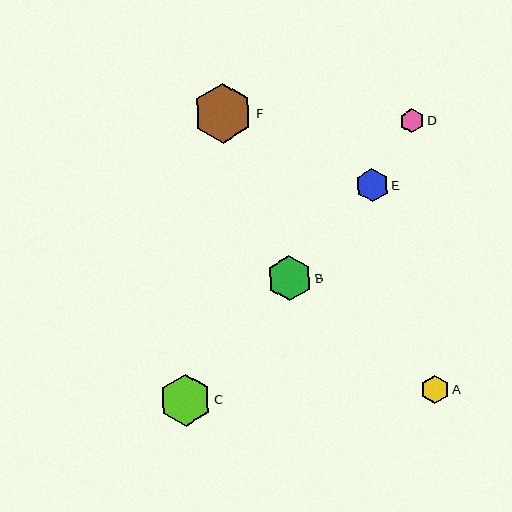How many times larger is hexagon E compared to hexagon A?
Hexagon E is approximately 1.2 times the size of hexagon A.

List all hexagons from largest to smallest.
From largest to smallest: F, C, B, E, A, D.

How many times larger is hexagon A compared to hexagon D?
Hexagon A is approximately 1.2 times the size of hexagon D.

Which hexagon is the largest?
Hexagon F is the largest with a size of approximately 59 pixels.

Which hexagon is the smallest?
Hexagon D is the smallest with a size of approximately 24 pixels.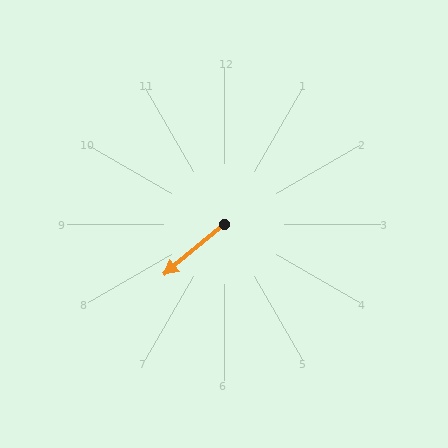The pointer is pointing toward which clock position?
Roughly 8 o'clock.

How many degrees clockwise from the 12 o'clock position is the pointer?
Approximately 230 degrees.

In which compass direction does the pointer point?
Southwest.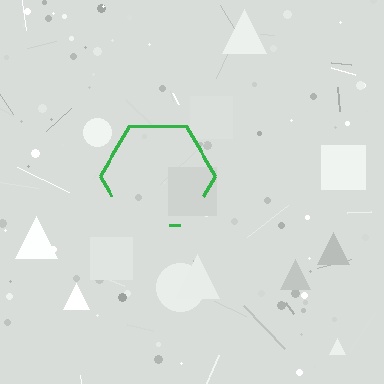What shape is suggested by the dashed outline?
The dashed outline suggests a hexagon.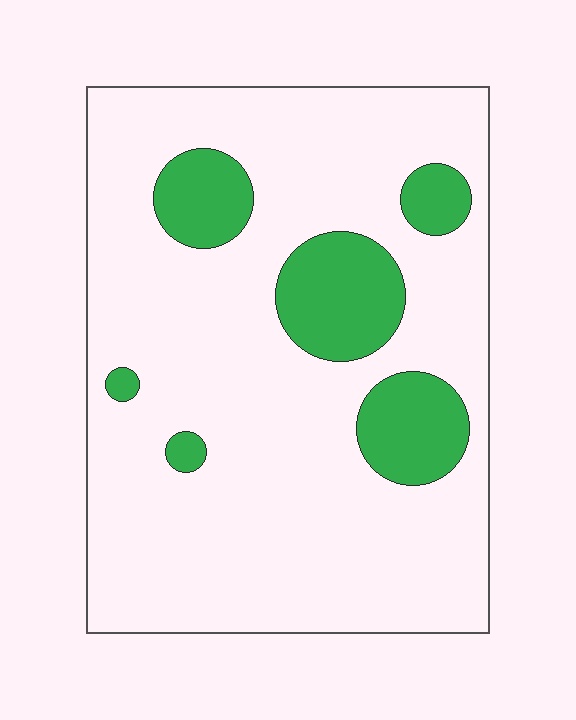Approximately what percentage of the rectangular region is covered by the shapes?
Approximately 15%.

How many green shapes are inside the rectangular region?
6.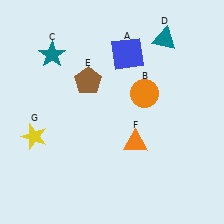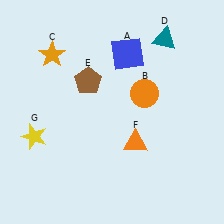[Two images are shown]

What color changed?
The star (C) changed from teal in Image 1 to orange in Image 2.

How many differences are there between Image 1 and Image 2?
There is 1 difference between the two images.